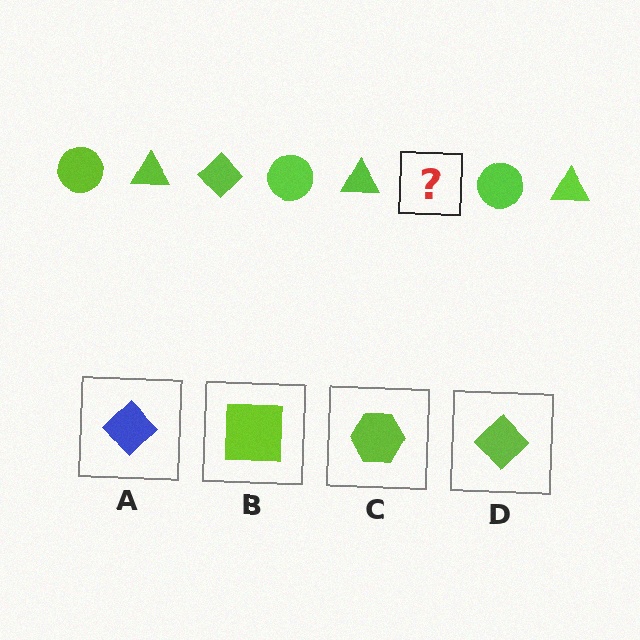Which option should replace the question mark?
Option D.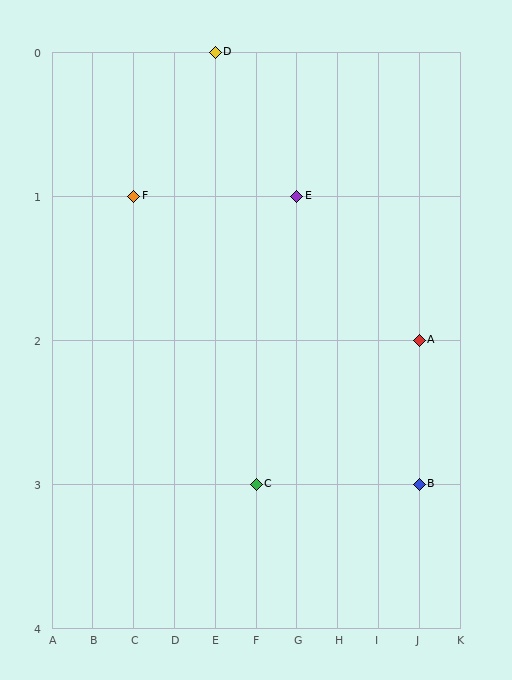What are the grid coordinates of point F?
Point F is at grid coordinates (C, 1).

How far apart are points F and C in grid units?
Points F and C are 3 columns and 2 rows apart (about 3.6 grid units diagonally).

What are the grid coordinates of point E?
Point E is at grid coordinates (G, 1).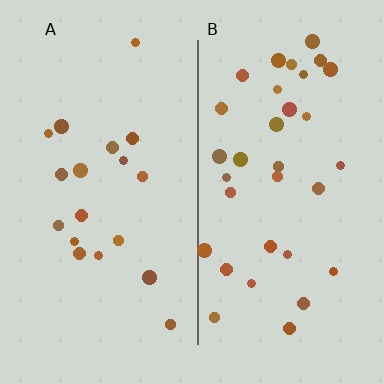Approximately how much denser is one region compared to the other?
Approximately 1.8× — region B over region A.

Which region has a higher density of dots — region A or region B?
B (the right).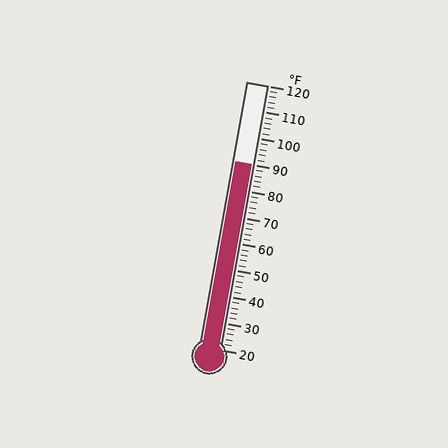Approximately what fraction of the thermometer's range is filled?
The thermometer is filled to approximately 70% of its range.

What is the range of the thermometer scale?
The thermometer scale ranges from 20°F to 120°F.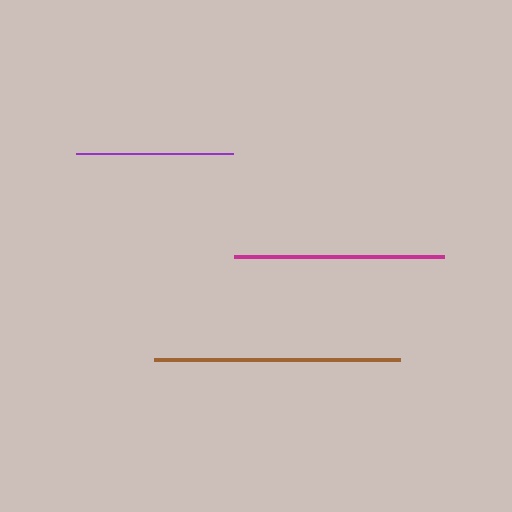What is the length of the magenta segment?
The magenta segment is approximately 210 pixels long.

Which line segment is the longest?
The brown line is the longest at approximately 246 pixels.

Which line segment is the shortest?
The purple line is the shortest at approximately 157 pixels.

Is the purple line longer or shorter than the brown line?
The brown line is longer than the purple line.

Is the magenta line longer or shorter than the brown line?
The brown line is longer than the magenta line.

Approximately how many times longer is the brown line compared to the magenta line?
The brown line is approximately 1.2 times the length of the magenta line.